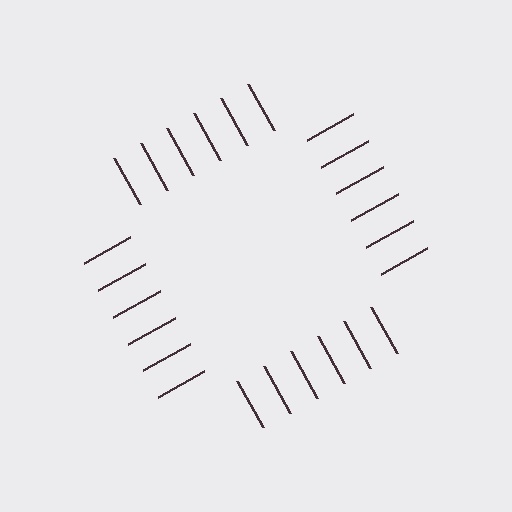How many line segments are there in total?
24 — 6 along each of the 4 edges.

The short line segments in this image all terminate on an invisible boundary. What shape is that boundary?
An illusory square — the line segments terminate on its edges but no continuous stroke is drawn.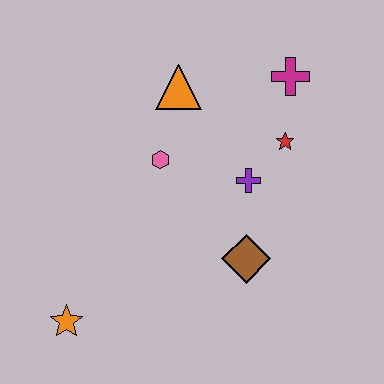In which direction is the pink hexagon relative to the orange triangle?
The pink hexagon is below the orange triangle.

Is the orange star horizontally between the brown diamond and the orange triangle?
No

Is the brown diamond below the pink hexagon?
Yes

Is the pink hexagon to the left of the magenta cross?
Yes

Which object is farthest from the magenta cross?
The orange star is farthest from the magenta cross.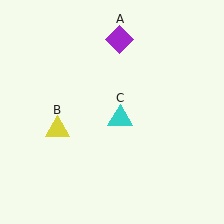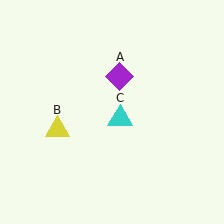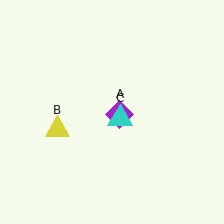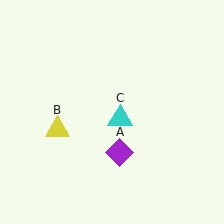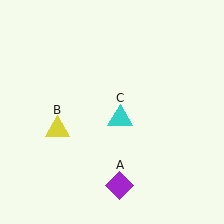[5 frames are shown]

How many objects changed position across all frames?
1 object changed position: purple diamond (object A).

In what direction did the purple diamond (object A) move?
The purple diamond (object A) moved down.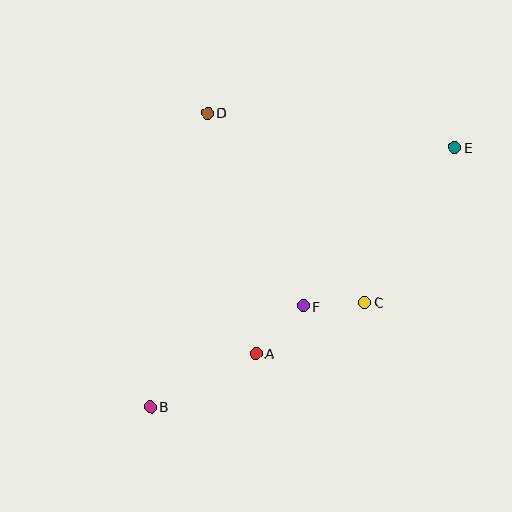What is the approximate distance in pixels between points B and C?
The distance between B and C is approximately 239 pixels.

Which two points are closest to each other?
Points C and F are closest to each other.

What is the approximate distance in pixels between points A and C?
The distance between A and C is approximately 120 pixels.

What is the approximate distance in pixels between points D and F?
The distance between D and F is approximately 216 pixels.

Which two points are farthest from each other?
Points B and E are farthest from each other.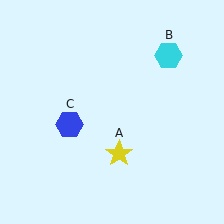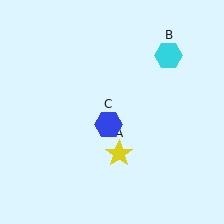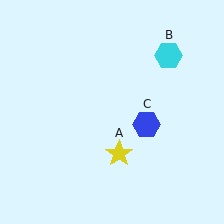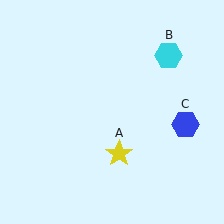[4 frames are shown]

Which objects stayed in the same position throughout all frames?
Yellow star (object A) and cyan hexagon (object B) remained stationary.